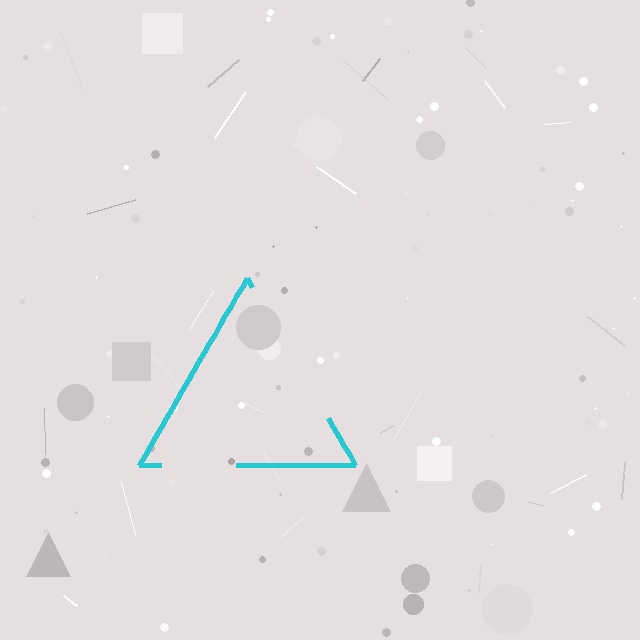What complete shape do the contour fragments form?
The contour fragments form a triangle.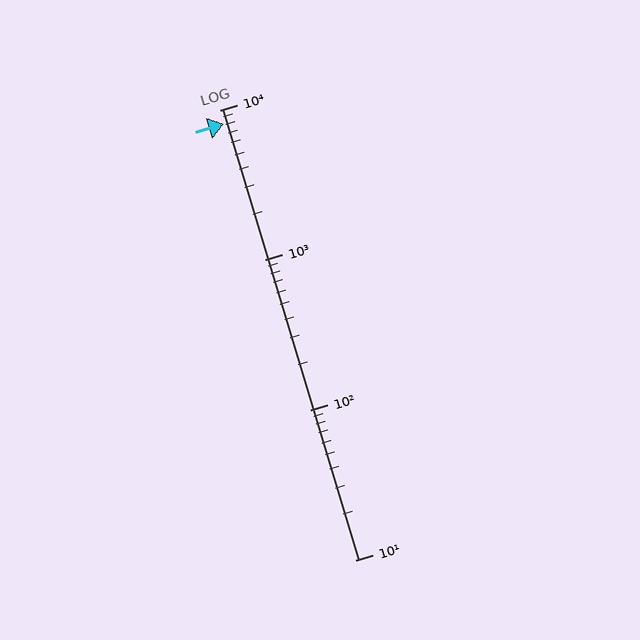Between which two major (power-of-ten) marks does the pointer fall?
The pointer is between 1000 and 10000.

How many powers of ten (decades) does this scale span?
The scale spans 3 decades, from 10 to 10000.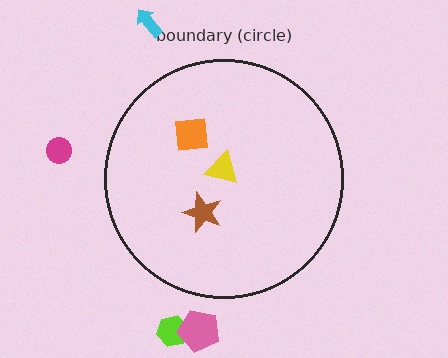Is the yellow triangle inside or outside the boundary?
Inside.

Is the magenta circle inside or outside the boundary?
Outside.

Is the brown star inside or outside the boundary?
Inside.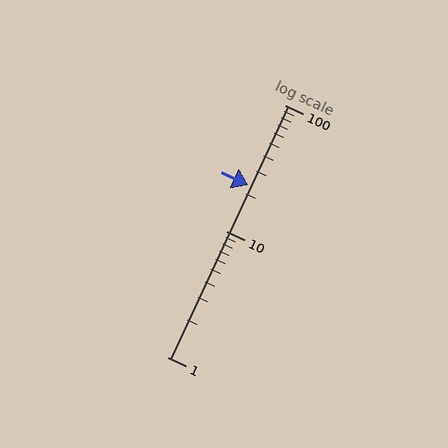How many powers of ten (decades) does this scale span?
The scale spans 2 decades, from 1 to 100.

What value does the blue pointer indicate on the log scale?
The pointer indicates approximately 23.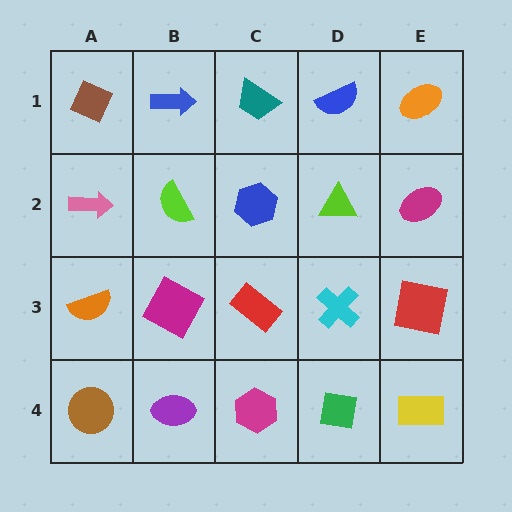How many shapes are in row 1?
5 shapes.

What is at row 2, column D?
A lime triangle.